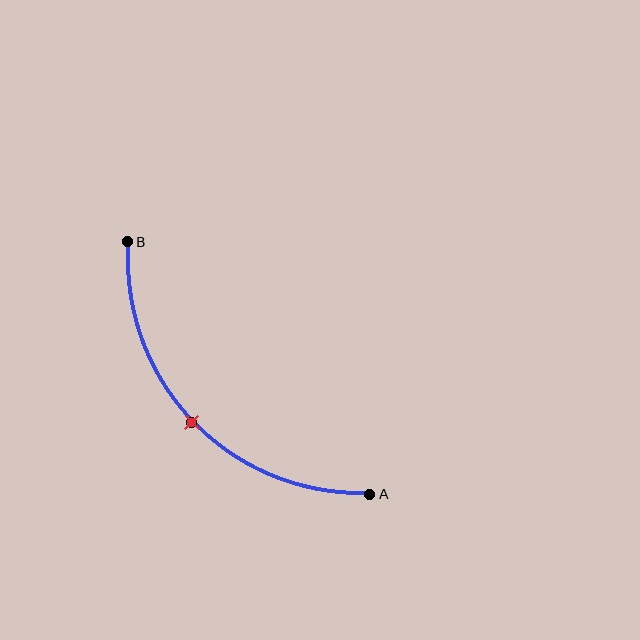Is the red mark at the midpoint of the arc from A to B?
Yes. The red mark lies on the arc at equal arc-length from both A and B — it is the arc midpoint.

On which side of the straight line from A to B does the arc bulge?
The arc bulges below and to the left of the straight line connecting A and B.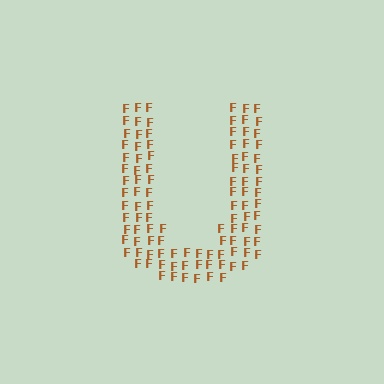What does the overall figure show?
The overall figure shows the letter U.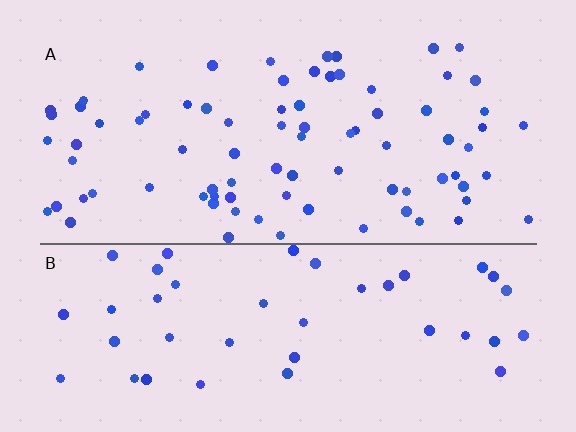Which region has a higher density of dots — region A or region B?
A (the top).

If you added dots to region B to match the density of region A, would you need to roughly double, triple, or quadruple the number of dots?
Approximately double.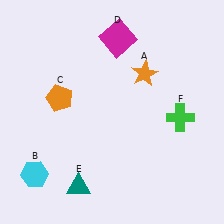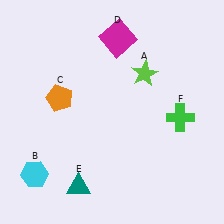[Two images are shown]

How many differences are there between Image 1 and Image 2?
There is 1 difference between the two images.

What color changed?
The star (A) changed from orange in Image 1 to lime in Image 2.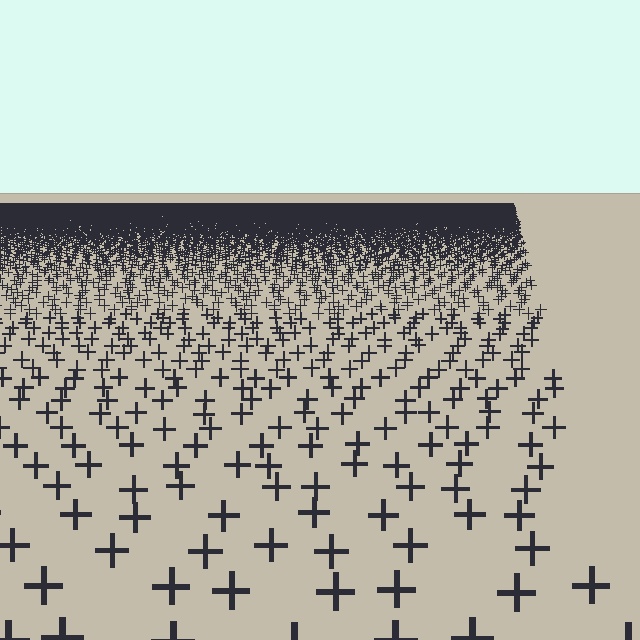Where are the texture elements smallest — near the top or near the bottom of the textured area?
Near the top.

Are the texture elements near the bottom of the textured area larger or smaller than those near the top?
Larger. Near the bottom, elements are closer to the viewer and appear at a bigger on-screen size.